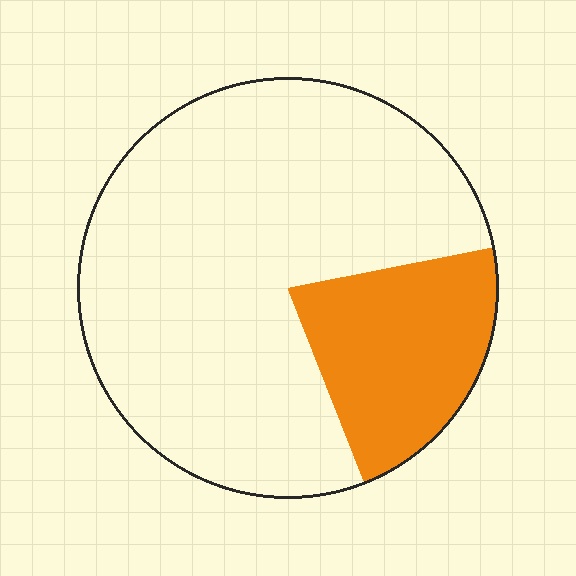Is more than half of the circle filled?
No.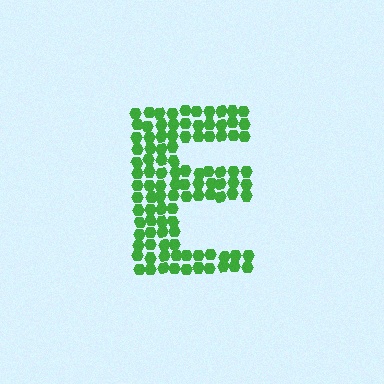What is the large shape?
The large shape is the letter E.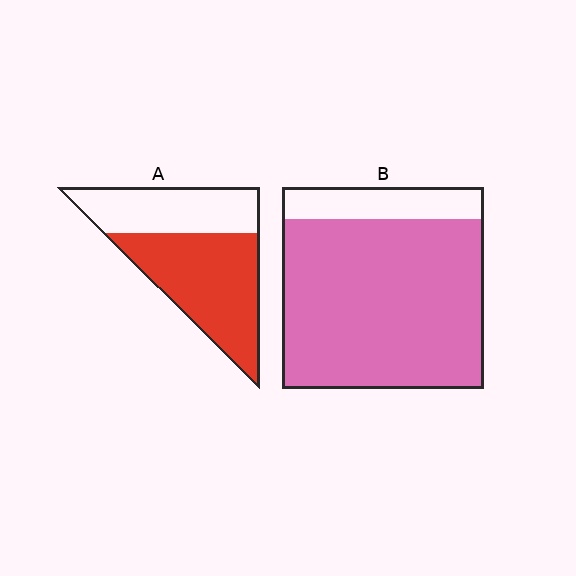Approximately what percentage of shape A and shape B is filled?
A is approximately 60% and B is approximately 85%.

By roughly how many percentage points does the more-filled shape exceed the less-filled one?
By roughly 25 percentage points (B over A).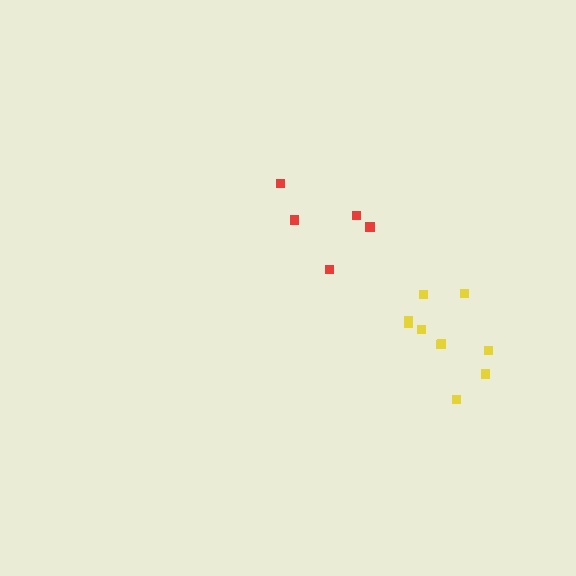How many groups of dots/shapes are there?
There are 2 groups.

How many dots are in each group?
Group 1: 10 dots, Group 2: 5 dots (15 total).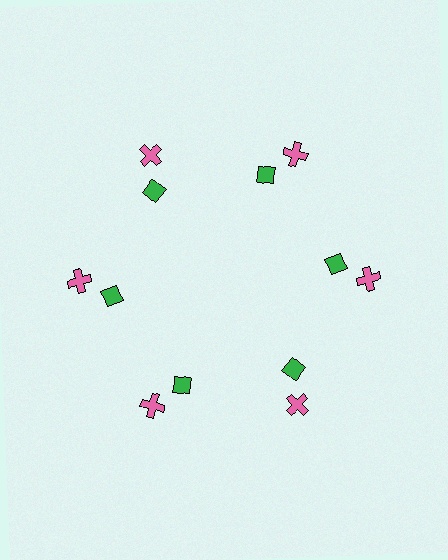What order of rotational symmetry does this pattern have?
This pattern has 6-fold rotational symmetry.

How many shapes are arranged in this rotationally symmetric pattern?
There are 12 shapes, arranged in 6 groups of 2.